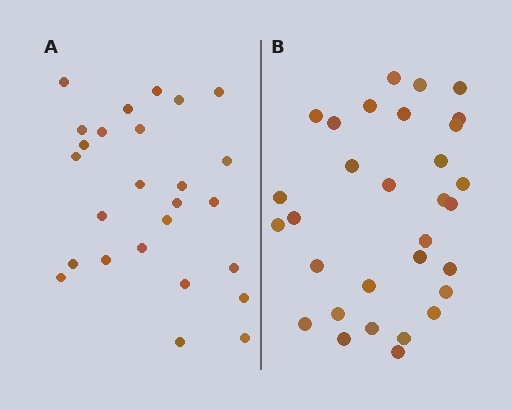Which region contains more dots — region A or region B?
Region B (the right region) has more dots.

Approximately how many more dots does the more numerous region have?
Region B has about 5 more dots than region A.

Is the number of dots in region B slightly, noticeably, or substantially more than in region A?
Region B has only slightly more — the two regions are fairly close. The ratio is roughly 1.2 to 1.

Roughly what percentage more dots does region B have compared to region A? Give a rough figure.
About 20% more.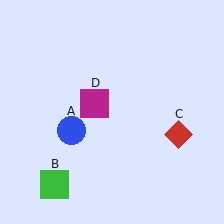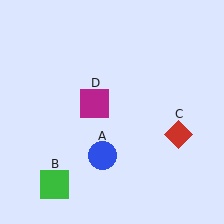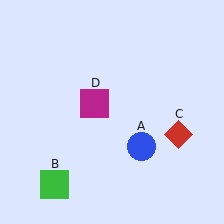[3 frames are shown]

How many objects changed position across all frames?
1 object changed position: blue circle (object A).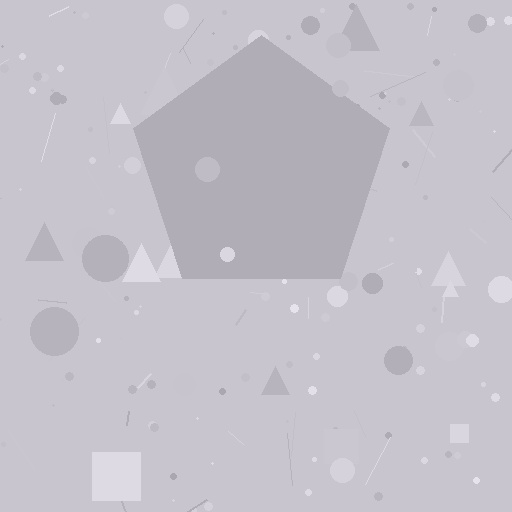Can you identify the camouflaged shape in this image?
The camouflaged shape is a pentagon.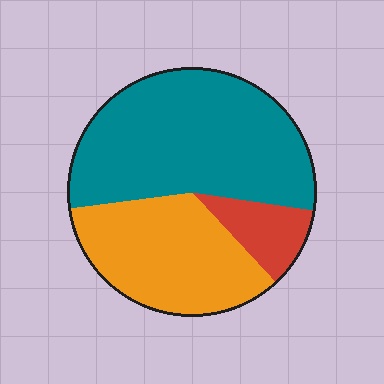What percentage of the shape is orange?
Orange takes up about one third (1/3) of the shape.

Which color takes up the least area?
Red, at roughly 10%.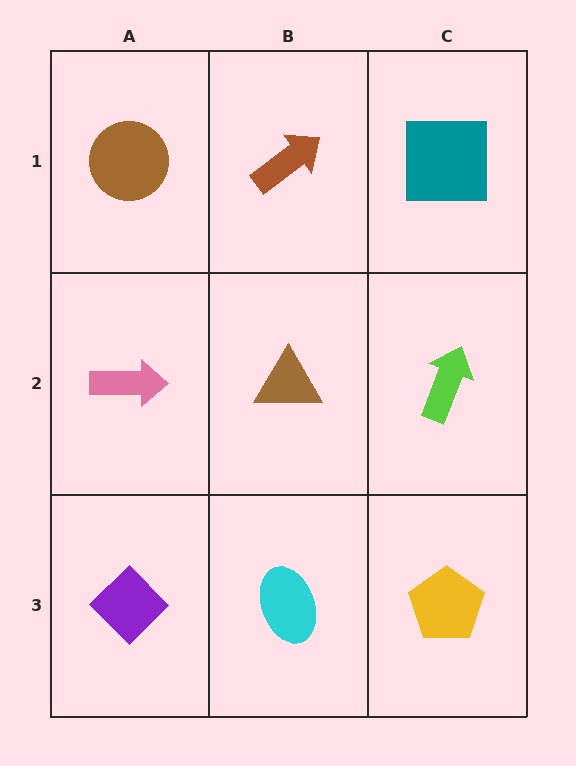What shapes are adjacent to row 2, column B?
A brown arrow (row 1, column B), a cyan ellipse (row 3, column B), a pink arrow (row 2, column A), a lime arrow (row 2, column C).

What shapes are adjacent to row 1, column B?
A brown triangle (row 2, column B), a brown circle (row 1, column A), a teal square (row 1, column C).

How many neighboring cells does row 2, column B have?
4.